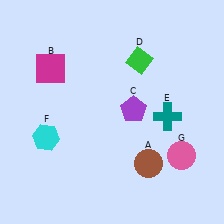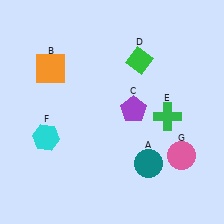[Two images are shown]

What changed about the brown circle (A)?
In Image 1, A is brown. In Image 2, it changed to teal.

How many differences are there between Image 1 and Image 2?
There are 3 differences between the two images.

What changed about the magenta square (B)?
In Image 1, B is magenta. In Image 2, it changed to orange.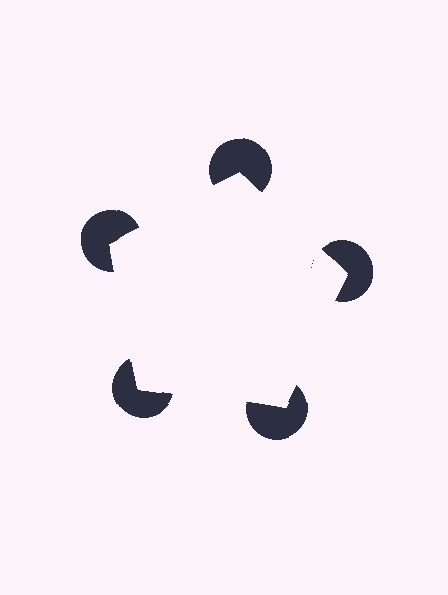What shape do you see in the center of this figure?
An illusory pentagon — its edges are inferred from the aligned wedge cuts in the pac-man discs, not physically drawn.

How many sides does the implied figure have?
5 sides.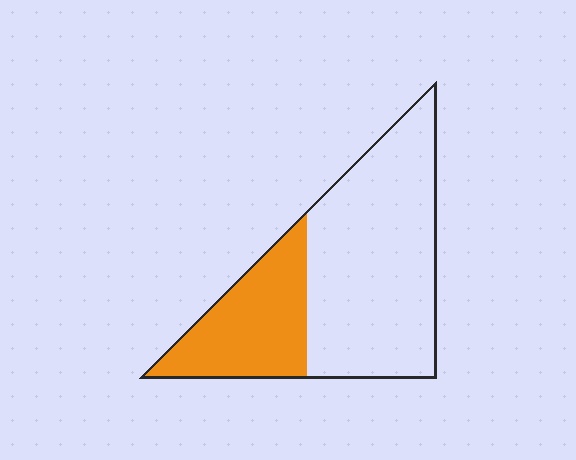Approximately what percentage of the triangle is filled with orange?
Approximately 30%.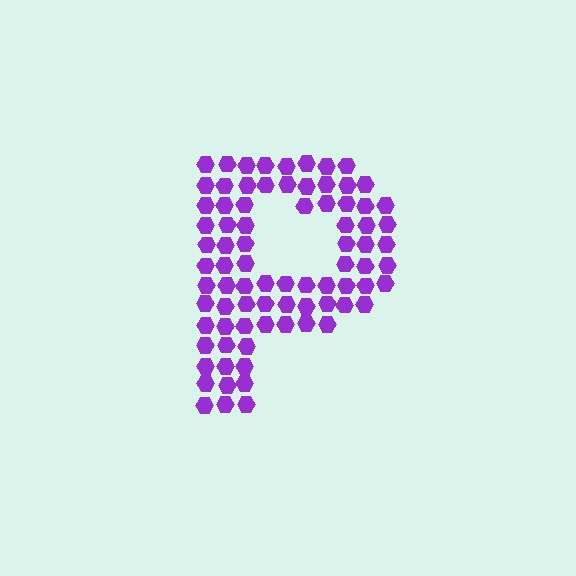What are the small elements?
The small elements are hexagons.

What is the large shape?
The large shape is the letter P.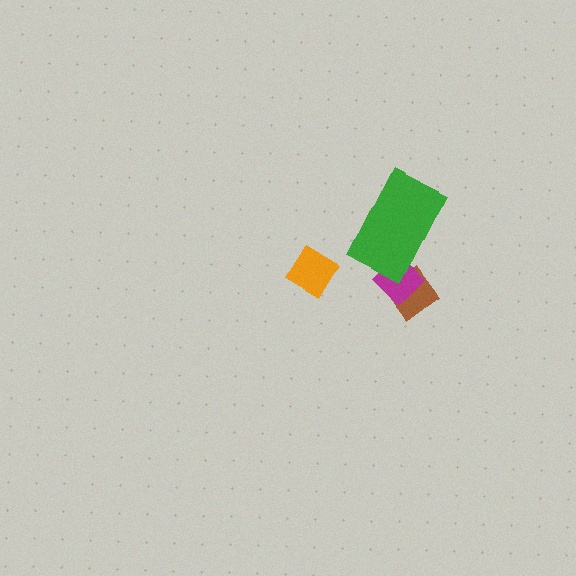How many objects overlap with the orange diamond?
0 objects overlap with the orange diamond.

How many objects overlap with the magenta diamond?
2 objects overlap with the magenta diamond.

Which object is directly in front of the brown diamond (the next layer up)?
The magenta diamond is directly in front of the brown diamond.